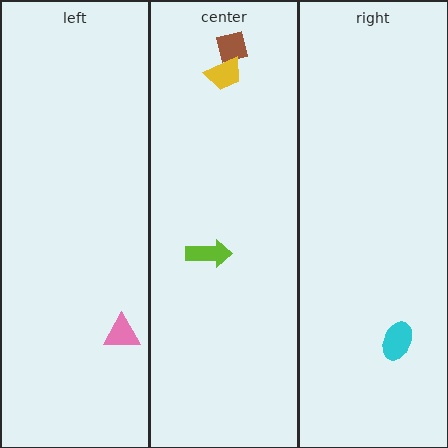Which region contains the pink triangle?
The left region.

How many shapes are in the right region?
1.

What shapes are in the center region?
The brown square, the yellow trapezoid, the lime arrow.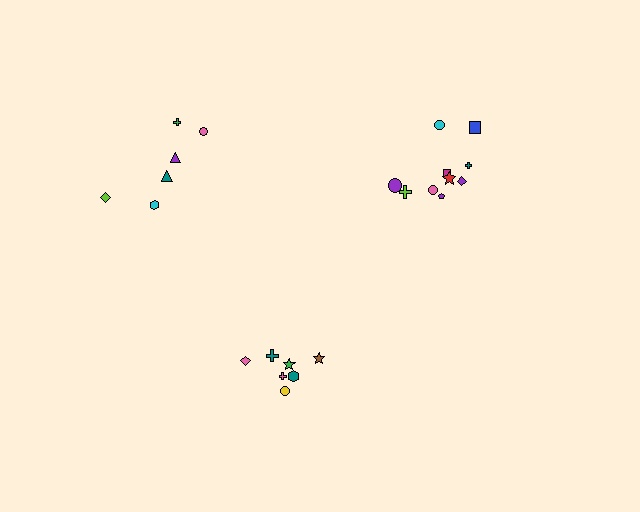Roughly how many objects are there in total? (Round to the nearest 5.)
Roughly 25 objects in total.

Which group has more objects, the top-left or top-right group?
The top-right group.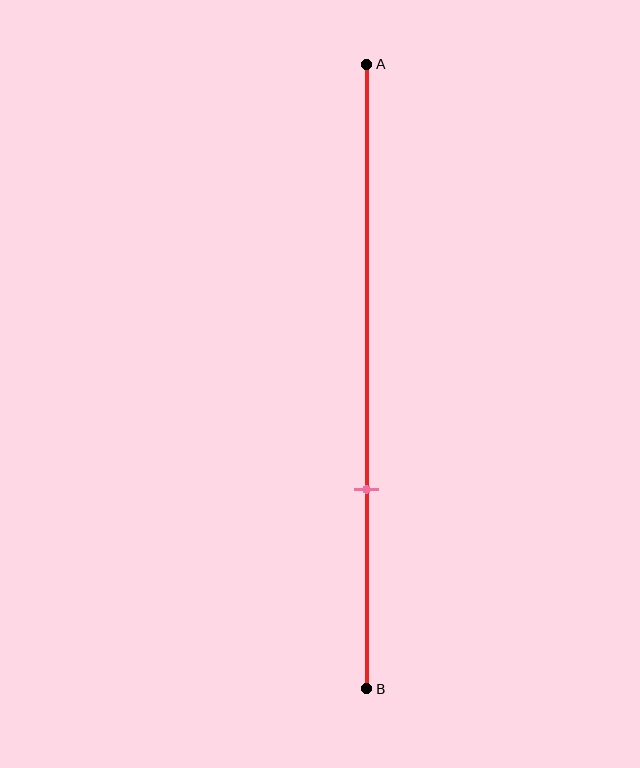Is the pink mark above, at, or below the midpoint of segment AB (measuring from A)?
The pink mark is below the midpoint of segment AB.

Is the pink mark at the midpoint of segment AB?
No, the mark is at about 70% from A, not at the 50% midpoint.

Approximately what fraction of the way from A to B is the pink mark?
The pink mark is approximately 70% of the way from A to B.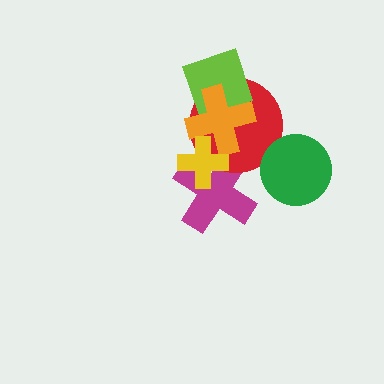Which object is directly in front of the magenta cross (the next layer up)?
The red circle is directly in front of the magenta cross.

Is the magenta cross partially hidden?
Yes, it is partially covered by another shape.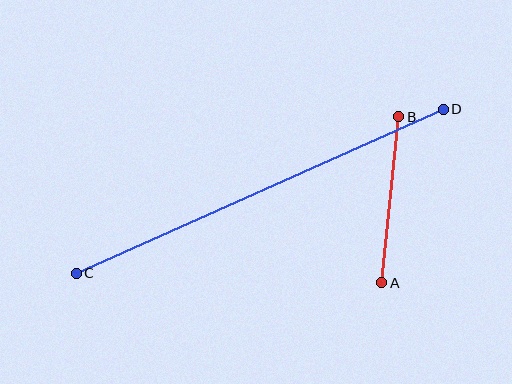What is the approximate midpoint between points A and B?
The midpoint is at approximately (390, 200) pixels.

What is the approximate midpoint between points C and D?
The midpoint is at approximately (260, 191) pixels.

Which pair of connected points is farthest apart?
Points C and D are farthest apart.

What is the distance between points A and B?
The distance is approximately 167 pixels.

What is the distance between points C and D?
The distance is approximately 402 pixels.